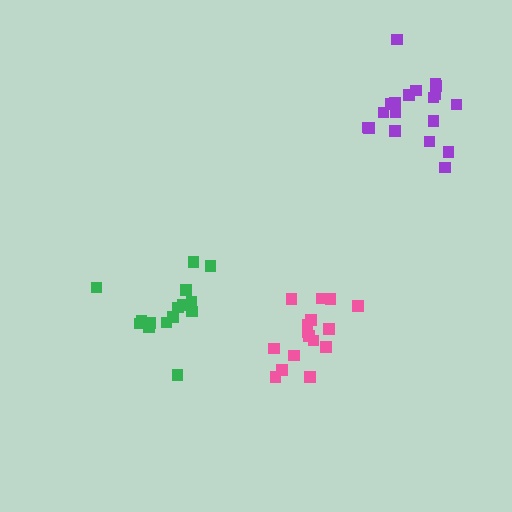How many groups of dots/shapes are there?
There are 3 groups.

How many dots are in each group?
Group 1: 15 dots, Group 2: 19 dots, Group 3: 16 dots (50 total).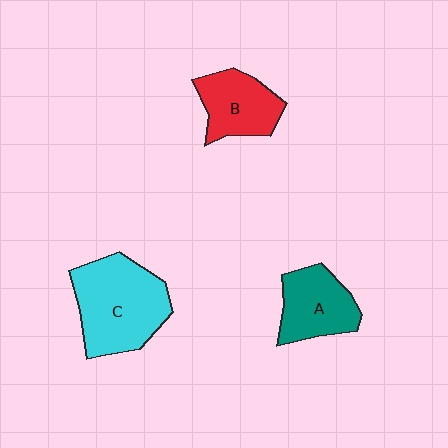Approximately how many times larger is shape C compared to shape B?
Approximately 1.6 times.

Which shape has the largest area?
Shape C (cyan).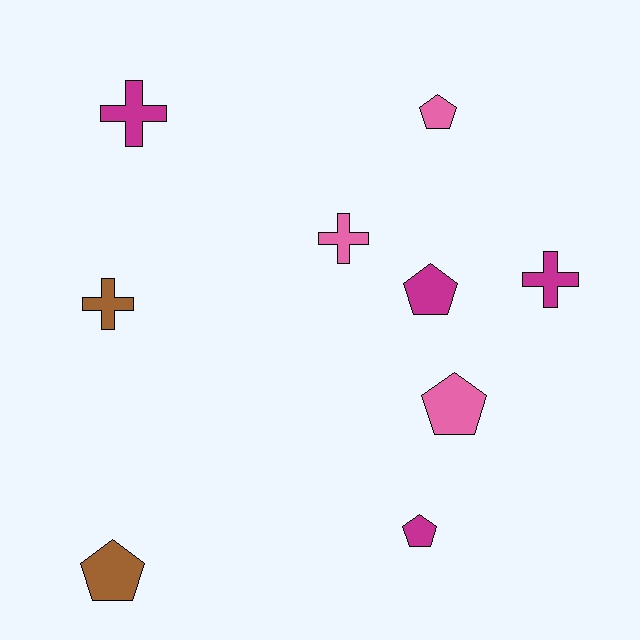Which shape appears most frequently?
Pentagon, with 5 objects.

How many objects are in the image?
There are 9 objects.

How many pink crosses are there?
There is 1 pink cross.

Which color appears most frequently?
Magenta, with 4 objects.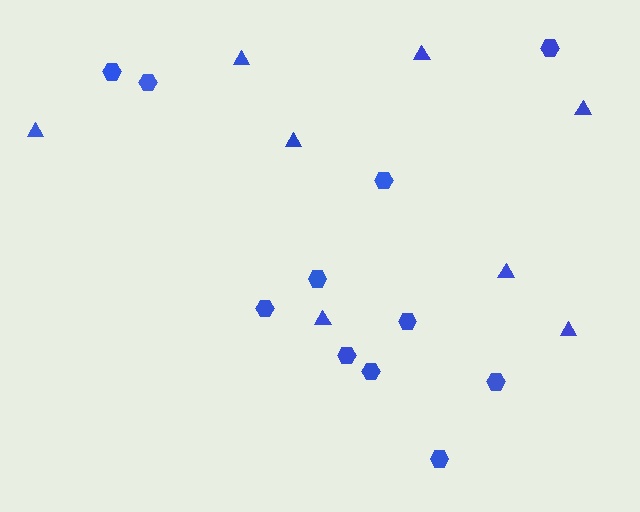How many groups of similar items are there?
There are 2 groups: one group of triangles (8) and one group of hexagons (11).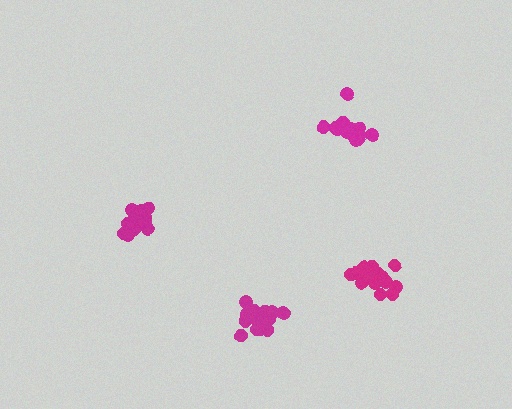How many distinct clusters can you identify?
There are 4 distinct clusters.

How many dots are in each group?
Group 1: 15 dots, Group 2: 16 dots, Group 3: 18 dots, Group 4: 13 dots (62 total).